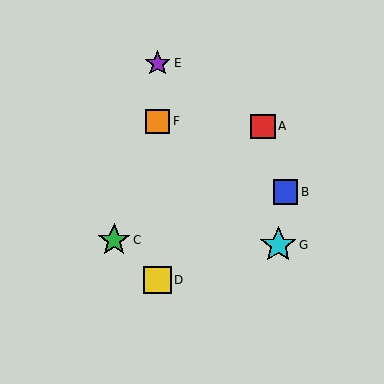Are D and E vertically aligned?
Yes, both are at x≈158.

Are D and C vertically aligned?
No, D is at x≈158 and C is at x≈114.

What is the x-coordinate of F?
Object F is at x≈158.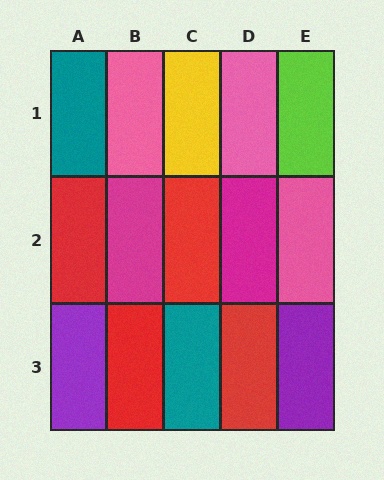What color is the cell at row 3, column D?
Red.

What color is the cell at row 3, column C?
Teal.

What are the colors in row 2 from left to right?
Red, magenta, red, magenta, pink.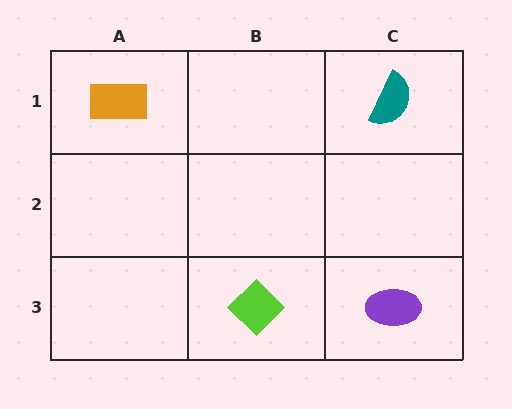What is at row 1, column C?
A teal semicircle.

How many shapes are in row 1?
2 shapes.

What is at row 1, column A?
An orange rectangle.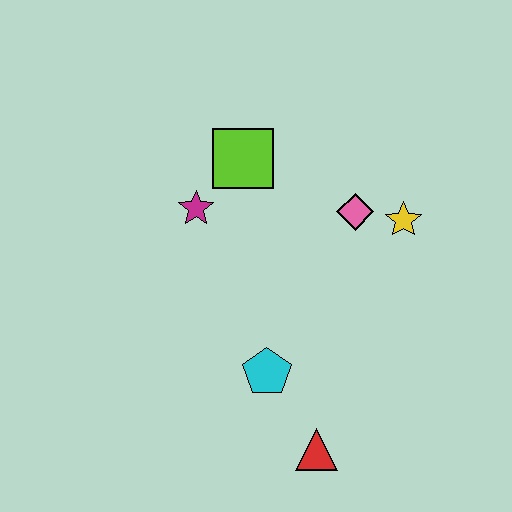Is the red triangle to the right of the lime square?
Yes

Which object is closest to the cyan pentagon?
The red triangle is closest to the cyan pentagon.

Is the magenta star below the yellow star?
No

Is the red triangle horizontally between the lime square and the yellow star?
Yes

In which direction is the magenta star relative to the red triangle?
The magenta star is above the red triangle.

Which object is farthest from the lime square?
The red triangle is farthest from the lime square.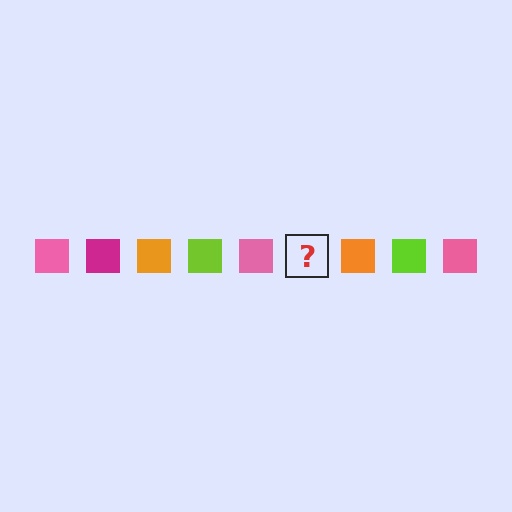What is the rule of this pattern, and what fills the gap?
The rule is that the pattern cycles through pink, magenta, orange, lime squares. The gap should be filled with a magenta square.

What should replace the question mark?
The question mark should be replaced with a magenta square.